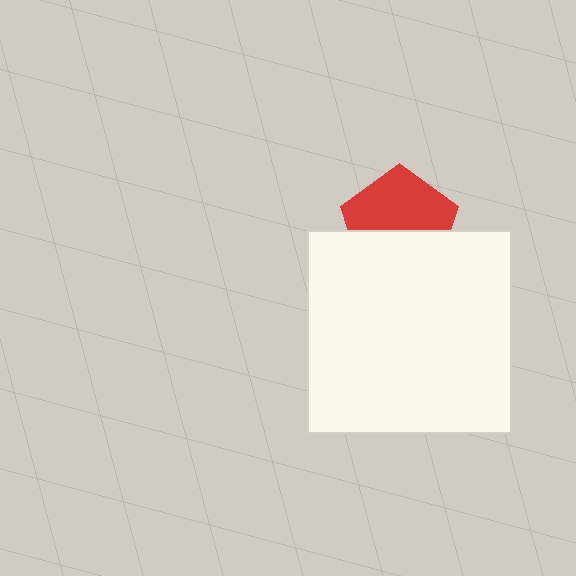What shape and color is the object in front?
The object in front is a white square.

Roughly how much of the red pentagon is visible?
About half of it is visible (roughly 56%).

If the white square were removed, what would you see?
You would see the complete red pentagon.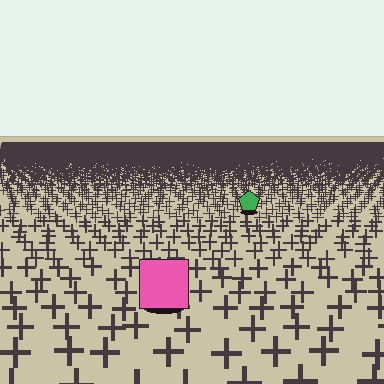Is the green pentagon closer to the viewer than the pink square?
No. The pink square is closer — you can tell from the texture gradient: the ground texture is coarser near it.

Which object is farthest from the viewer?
The green pentagon is farthest from the viewer. It appears smaller and the ground texture around it is denser.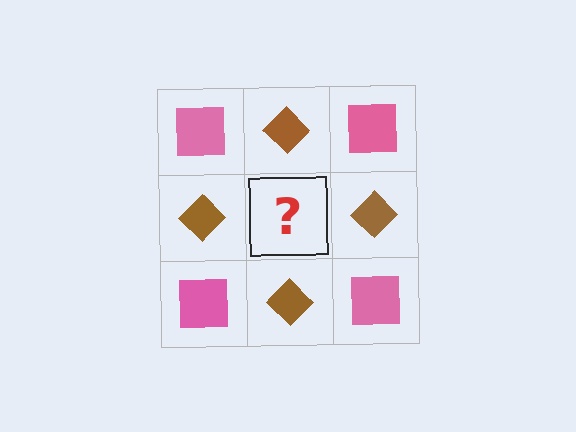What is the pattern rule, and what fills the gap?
The rule is that it alternates pink square and brown diamond in a checkerboard pattern. The gap should be filled with a pink square.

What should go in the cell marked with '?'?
The missing cell should contain a pink square.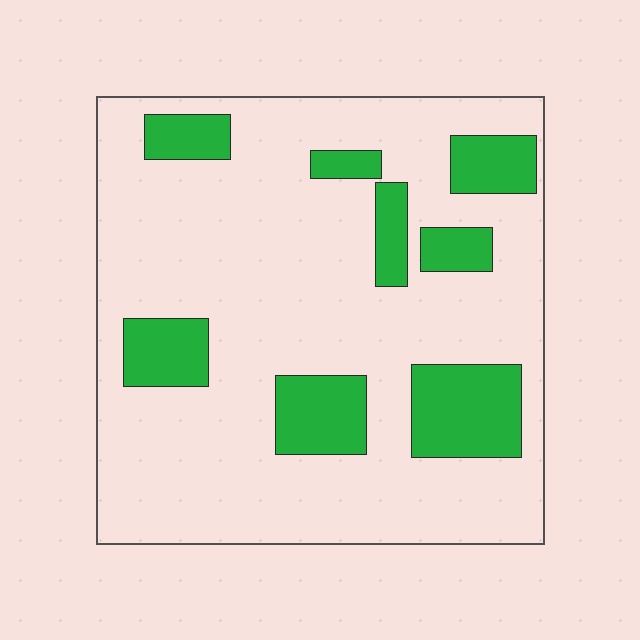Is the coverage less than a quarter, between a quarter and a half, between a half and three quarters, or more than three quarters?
Less than a quarter.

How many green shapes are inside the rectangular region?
8.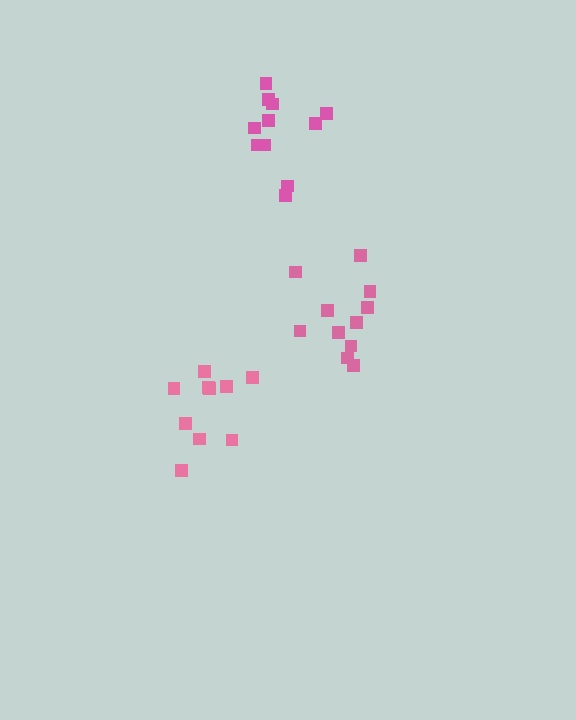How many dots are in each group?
Group 1: 11 dots, Group 2: 10 dots, Group 3: 11 dots (32 total).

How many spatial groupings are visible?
There are 3 spatial groupings.